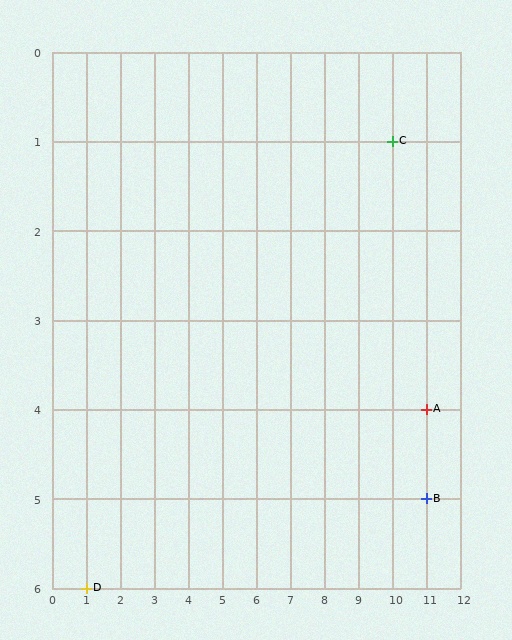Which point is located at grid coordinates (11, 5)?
Point B is at (11, 5).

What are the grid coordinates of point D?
Point D is at grid coordinates (1, 6).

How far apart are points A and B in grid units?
Points A and B are 1 row apart.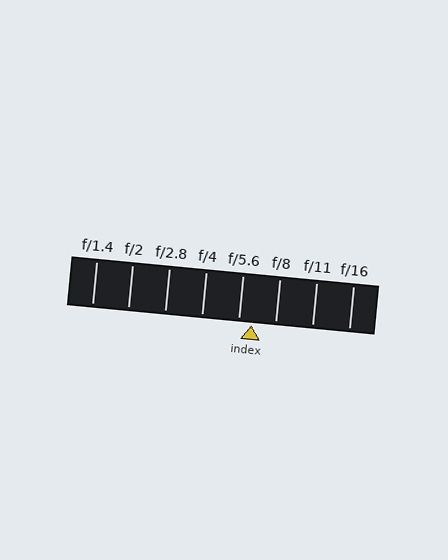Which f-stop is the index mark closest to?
The index mark is closest to f/5.6.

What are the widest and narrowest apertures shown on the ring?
The widest aperture shown is f/1.4 and the narrowest is f/16.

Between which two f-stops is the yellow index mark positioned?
The index mark is between f/5.6 and f/8.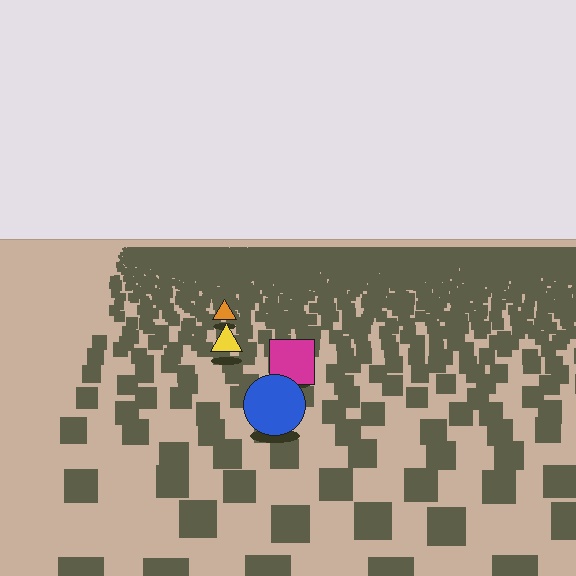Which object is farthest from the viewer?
The orange triangle is farthest from the viewer. It appears smaller and the ground texture around it is denser.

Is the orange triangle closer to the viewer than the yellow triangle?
No. The yellow triangle is closer — you can tell from the texture gradient: the ground texture is coarser near it.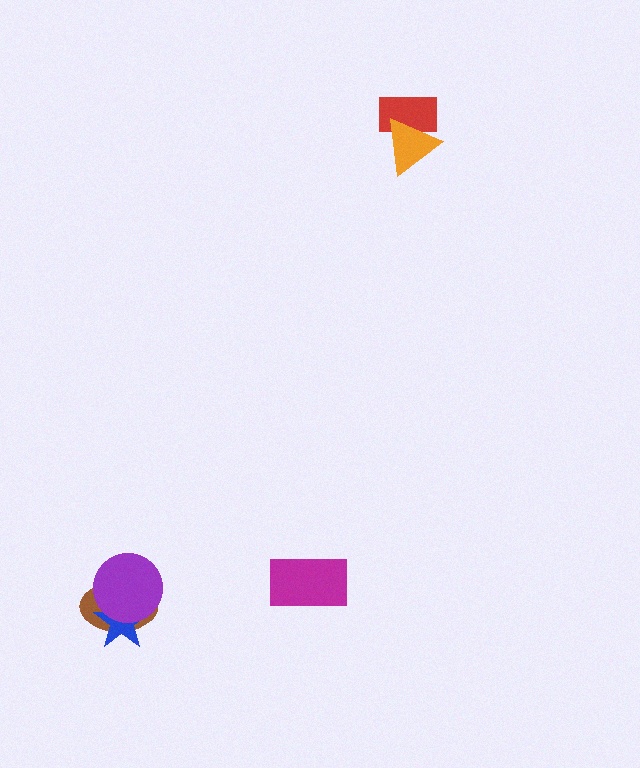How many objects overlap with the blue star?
2 objects overlap with the blue star.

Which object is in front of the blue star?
The purple circle is in front of the blue star.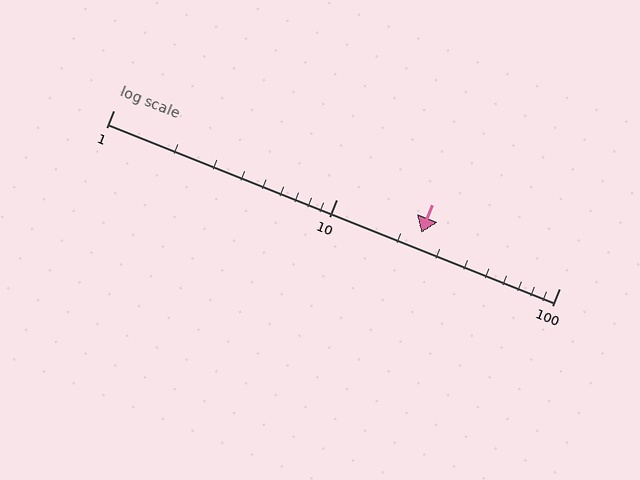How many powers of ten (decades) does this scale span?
The scale spans 2 decades, from 1 to 100.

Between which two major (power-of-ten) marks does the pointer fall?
The pointer is between 10 and 100.